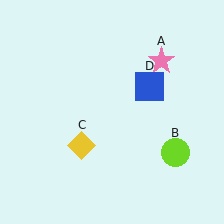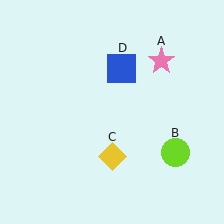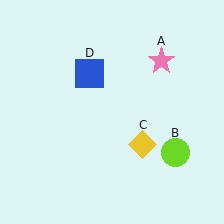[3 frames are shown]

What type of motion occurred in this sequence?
The yellow diamond (object C), blue square (object D) rotated counterclockwise around the center of the scene.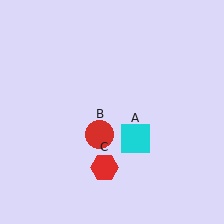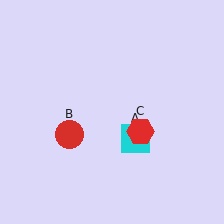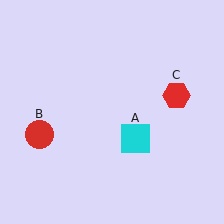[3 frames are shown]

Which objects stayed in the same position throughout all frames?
Cyan square (object A) remained stationary.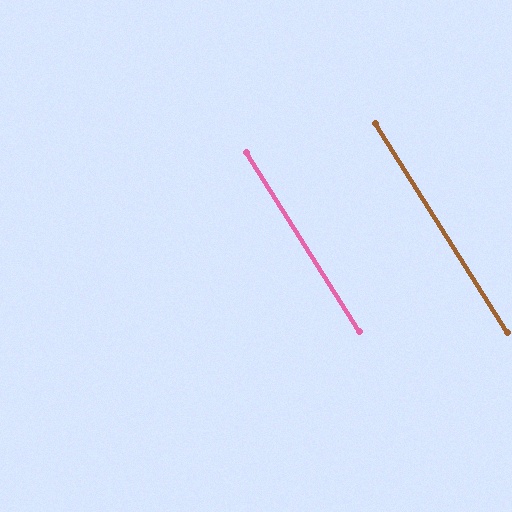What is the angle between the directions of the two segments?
Approximately 0 degrees.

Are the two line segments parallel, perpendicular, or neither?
Parallel — their directions differ by only 0.0°.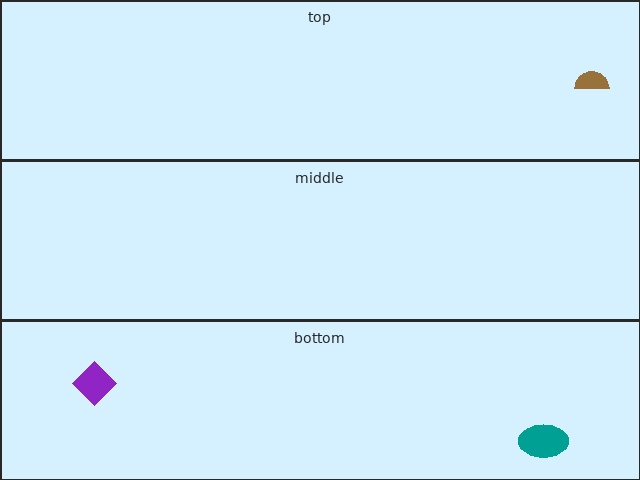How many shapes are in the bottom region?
2.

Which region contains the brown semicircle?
The top region.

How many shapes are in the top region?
1.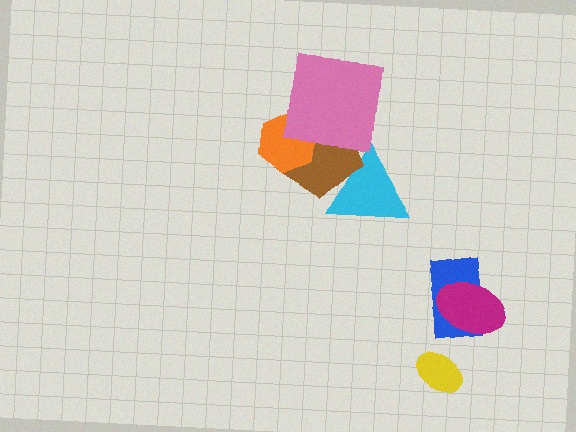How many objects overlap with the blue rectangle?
1 object overlaps with the blue rectangle.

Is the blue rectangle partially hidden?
Yes, it is partially covered by another shape.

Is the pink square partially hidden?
No, no other shape covers it.